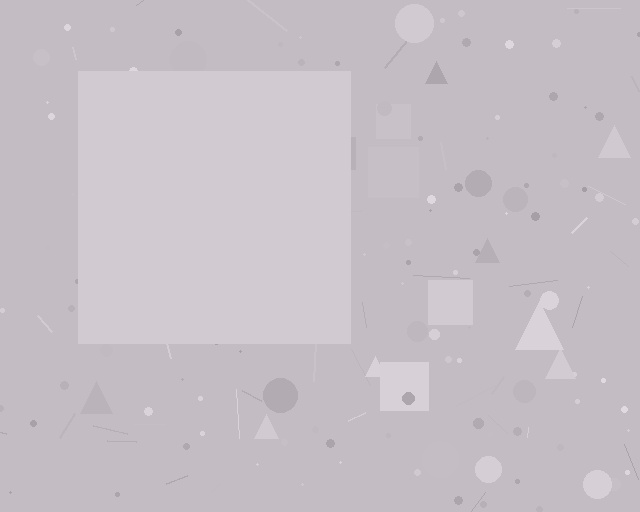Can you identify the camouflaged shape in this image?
The camouflaged shape is a square.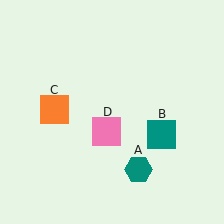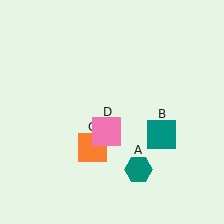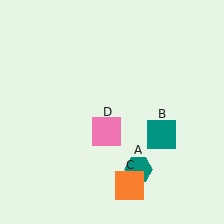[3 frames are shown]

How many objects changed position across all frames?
1 object changed position: orange square (object C).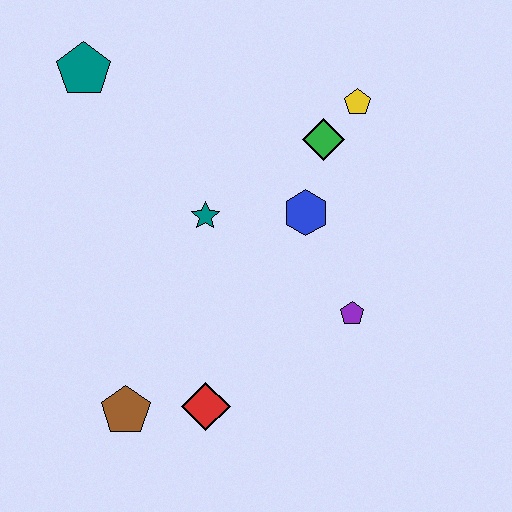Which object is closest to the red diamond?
The brown pentagon is closest to the red diamond.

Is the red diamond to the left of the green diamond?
Yes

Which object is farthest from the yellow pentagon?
The brown pentagon is farthest from the yellow pentagon.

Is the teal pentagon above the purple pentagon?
Yes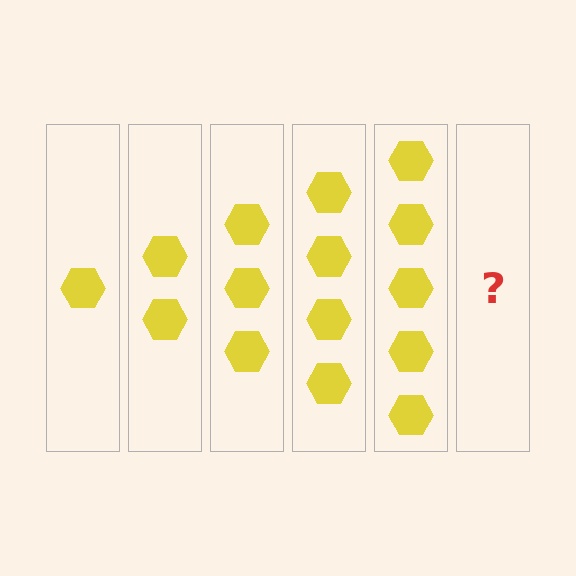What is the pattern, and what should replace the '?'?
The pattern is that each step adds one more hexagon. The '?' should be 6 hexagons.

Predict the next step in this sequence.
The next step is 6 hexagons.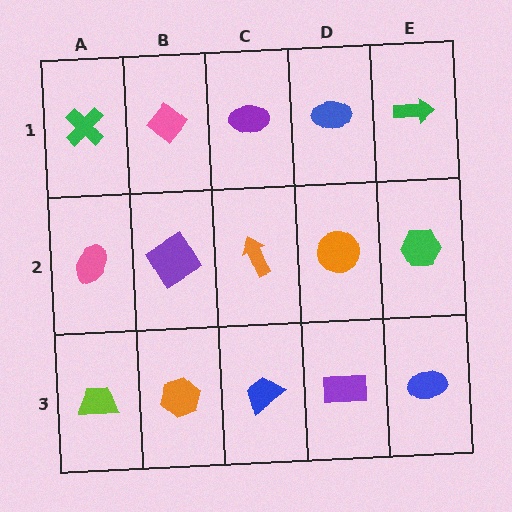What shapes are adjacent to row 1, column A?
A pink ellipse (row 2, column A), a pink diamond (row 1, column B).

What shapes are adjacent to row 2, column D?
A blue ellipse (row 1, column D), a purple rectangle (row 3, column D), an orange arrow (row 2, column C), a green hexagon (row 2, column E).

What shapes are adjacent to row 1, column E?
A green hexagon (row 2, column E), a blue ellipse (row 1, column D).